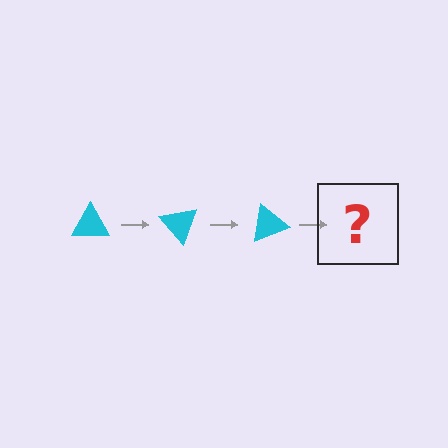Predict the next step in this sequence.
The next step is a cyan triangle rotated 150 degrees.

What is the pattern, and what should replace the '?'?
The pattern is that the triangle rotates 50 degrees each step. The '?' should be a cyan triangle rotated 150 degrees.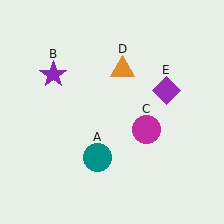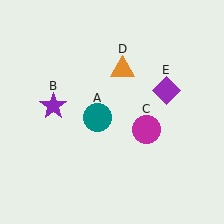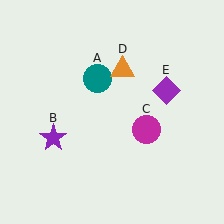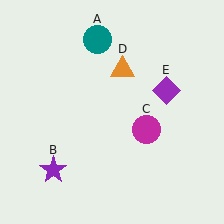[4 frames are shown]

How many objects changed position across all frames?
2 objects changed position: teal circle (object A), purple star (object B).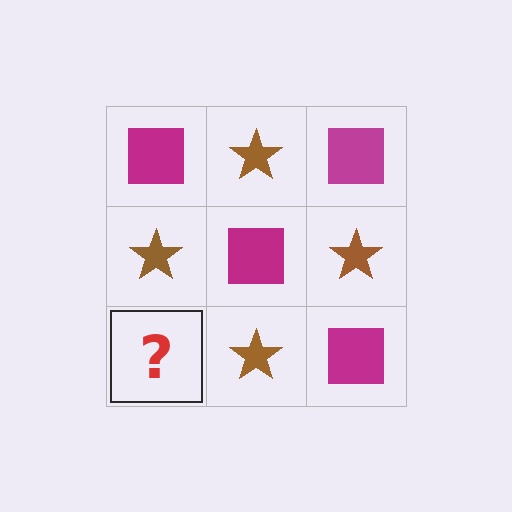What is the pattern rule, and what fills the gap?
The rule is that it alternates magenta square and brown star in a checkerboard pattern. The gap should be filled with a magenta square.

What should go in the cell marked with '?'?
The missing cell should contain a magenta square.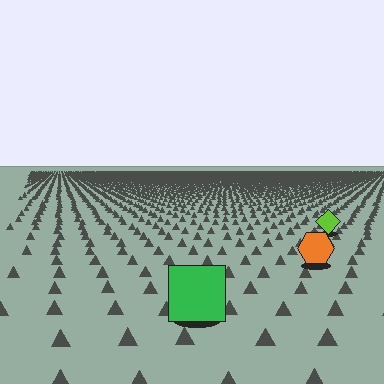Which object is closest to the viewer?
The green square is closest. The texture marks near it are larger and more spread out.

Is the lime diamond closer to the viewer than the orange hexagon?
No. The orange hexagon is closer — you can tell from the texture gradient: the ground texture is coarser near it.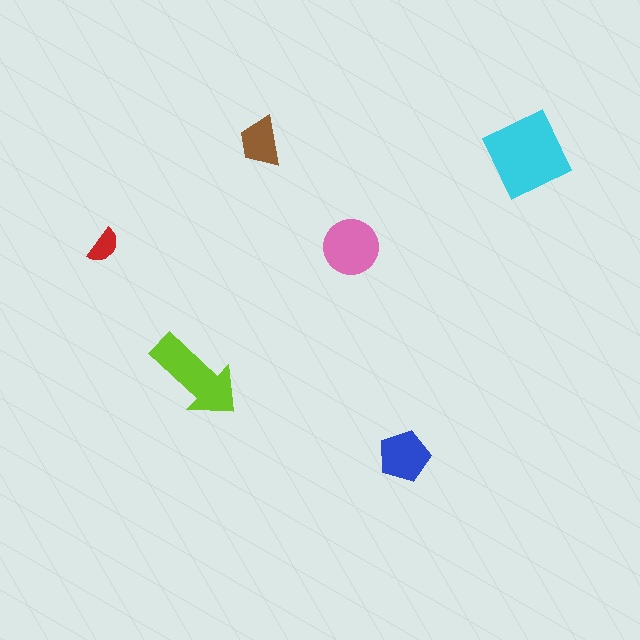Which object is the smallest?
The red semicircle.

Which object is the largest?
The cyan diamond.